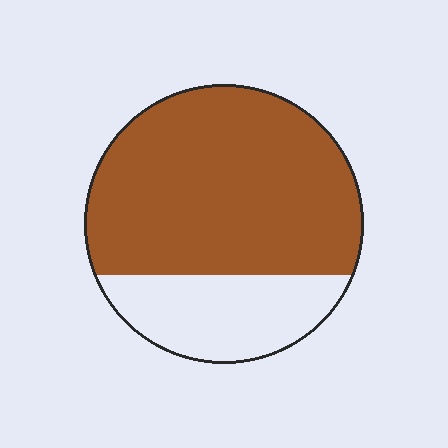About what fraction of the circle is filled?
About three quarters (3/4).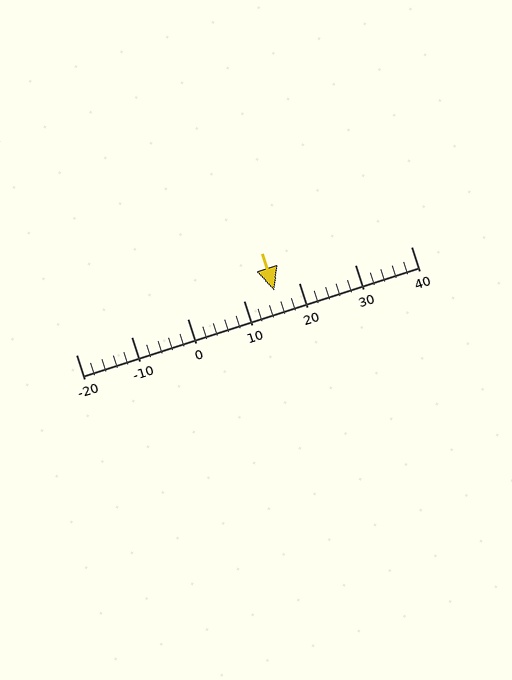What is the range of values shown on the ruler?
The ruler shows values from -20 to 40.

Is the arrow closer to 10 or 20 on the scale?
The arrow is closer to 20.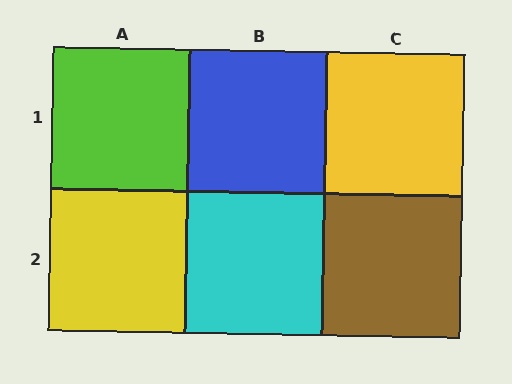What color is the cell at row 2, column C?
Brown.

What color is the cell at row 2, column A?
Yellow.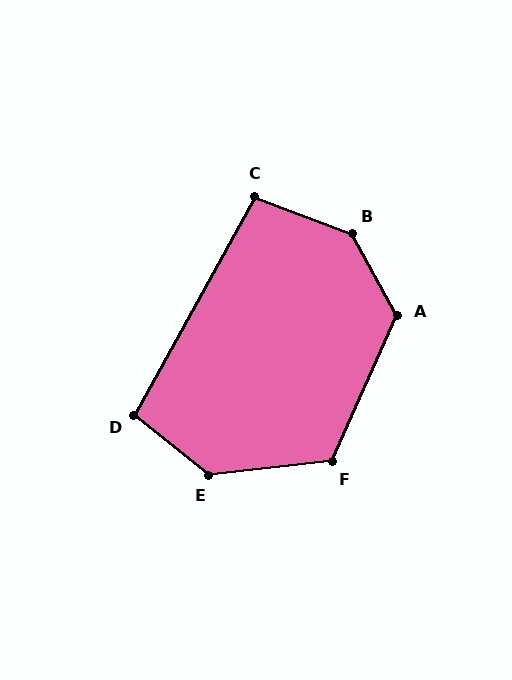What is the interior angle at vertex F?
Approximately 120 degrees (obtuse).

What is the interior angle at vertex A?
Approximately 127 degrees (obtuse).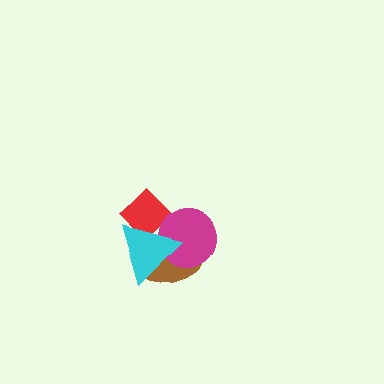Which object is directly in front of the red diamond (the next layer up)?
The magenta circle is directly in front of the red diamond.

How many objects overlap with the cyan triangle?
3 objects overlap with the cyan triangle.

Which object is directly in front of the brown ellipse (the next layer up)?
The red diamond is directly in front of the brown ellipse.